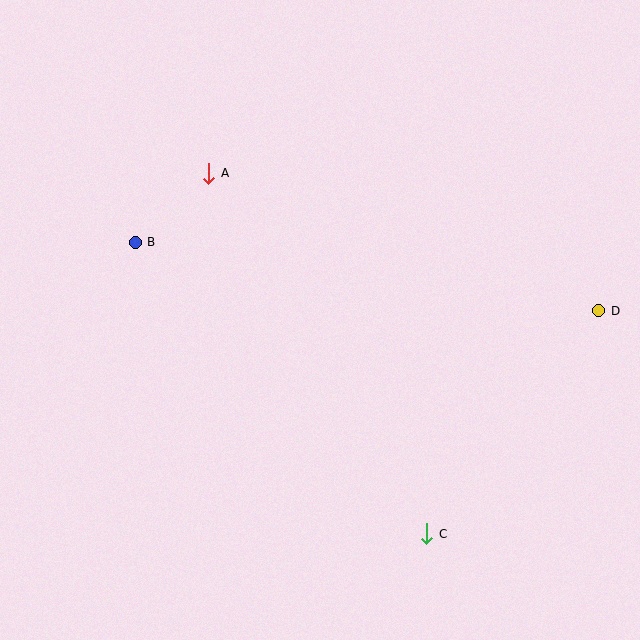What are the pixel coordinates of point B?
Point B is at (135, 242).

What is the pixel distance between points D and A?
The distance between D and A is 413 pixels.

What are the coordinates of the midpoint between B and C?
The midpoint between B and C is at (281, 388).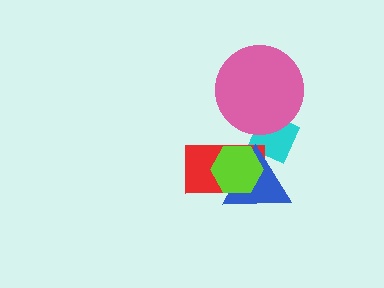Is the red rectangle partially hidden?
Yes, it is partially covered by another shape.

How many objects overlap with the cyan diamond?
4 objects overlap with the cyan diamond.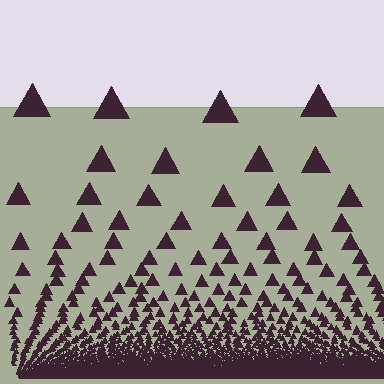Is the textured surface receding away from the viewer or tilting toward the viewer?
The surface appears to tilt toward the viewer. Texture elements get larger and sparser toward the top.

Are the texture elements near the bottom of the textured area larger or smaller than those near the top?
Smaller. The gradient is inverted — elements near the bottom are smaller and denser.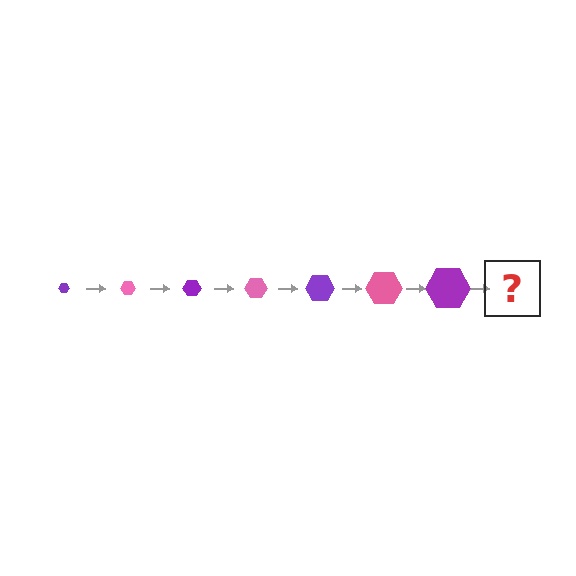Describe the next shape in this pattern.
It should be a pink hexagon, larger than the previous one.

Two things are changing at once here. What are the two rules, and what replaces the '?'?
The two rules are that the hexagon grows larger each step and the color cycles through purple and pink. The '?' should be a pink hexagon, larger than the previous one.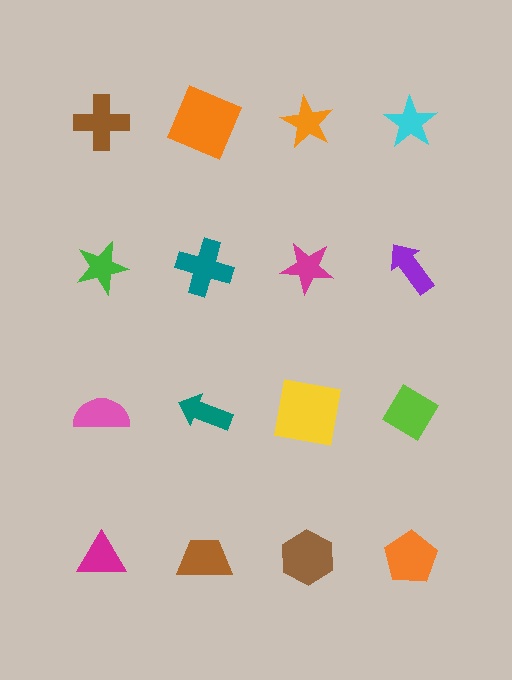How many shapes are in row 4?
4 shapes.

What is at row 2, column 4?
A purple arrow.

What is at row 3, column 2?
A teal arrow.